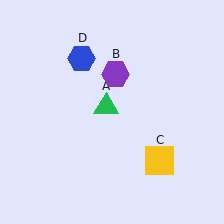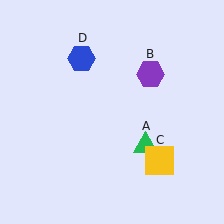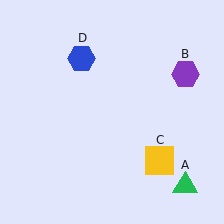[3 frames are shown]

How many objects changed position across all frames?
2 objects changed position: green triangle (object A), purple hexagon (object B).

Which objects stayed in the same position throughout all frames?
Yellow square (object C) and blue hexagon (object D) remained stationary.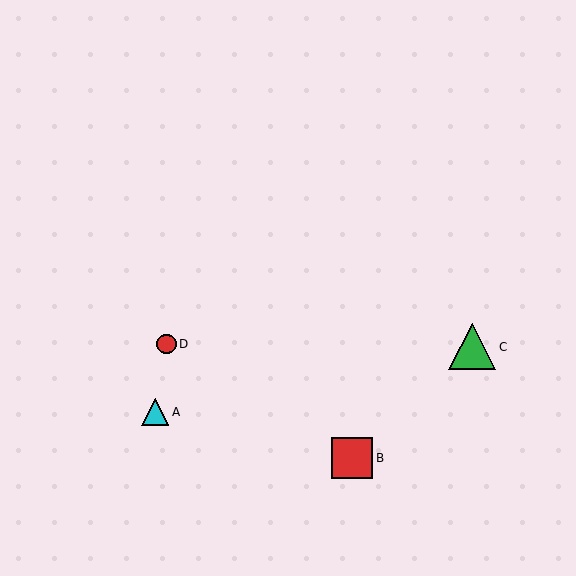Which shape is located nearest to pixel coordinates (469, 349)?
The green triangle (labeled C) at (472, 347) is nearest to that location.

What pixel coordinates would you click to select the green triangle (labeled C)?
Click at (472, 347) to select the green triangle C.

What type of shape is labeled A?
Shape A is a cyan triangle.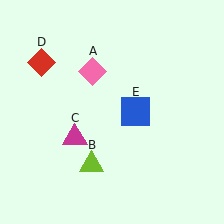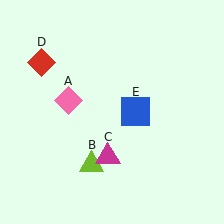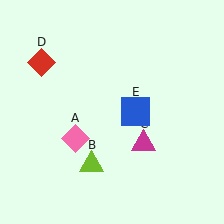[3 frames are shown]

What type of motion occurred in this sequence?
The pink diamond (object A), magenta triangle (object C) rotated counterclockwise around the center of the scene.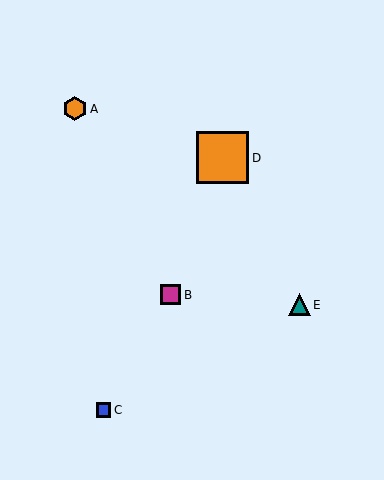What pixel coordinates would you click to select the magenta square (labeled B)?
Click at (170, 295) to select the magenta square B.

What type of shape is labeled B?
Shape B is a magenta square.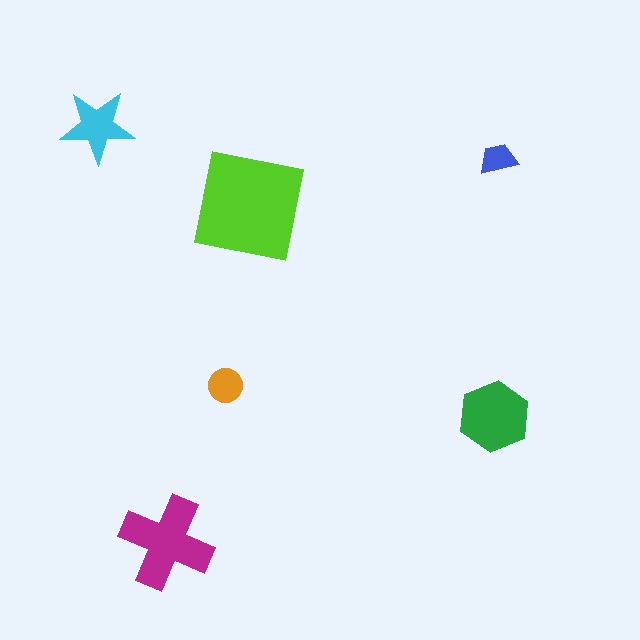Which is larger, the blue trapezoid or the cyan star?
The cyan star.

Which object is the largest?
The lime square.